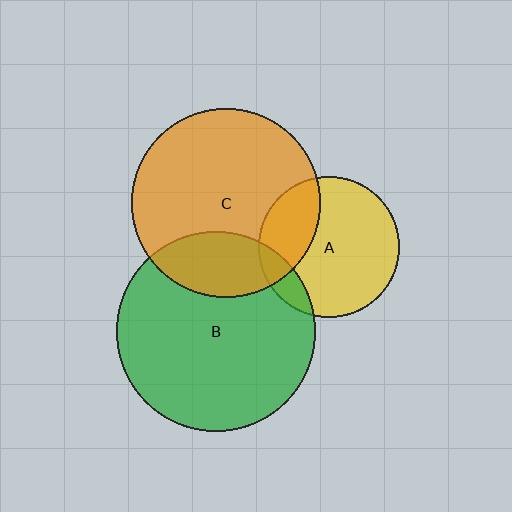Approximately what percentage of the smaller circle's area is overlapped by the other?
Approximately 10%.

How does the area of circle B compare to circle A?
Approximately 2.0 times.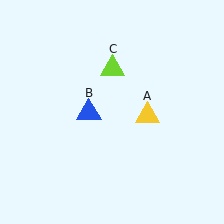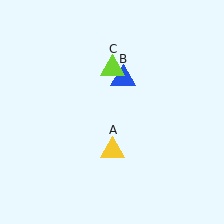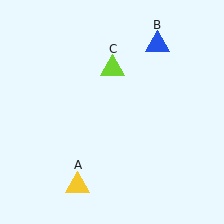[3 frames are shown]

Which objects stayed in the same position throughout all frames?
Lime triangle (object C) remained stationary.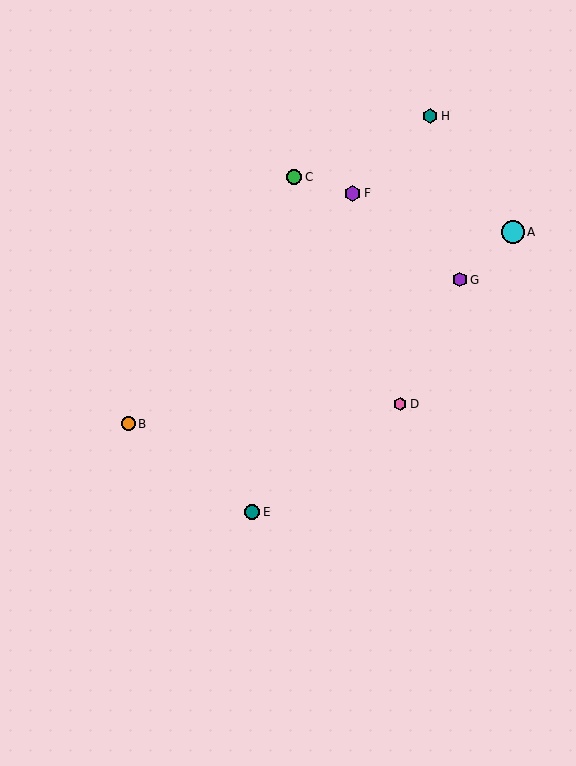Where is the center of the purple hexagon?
The center of the purple hexagon is at (352, 193).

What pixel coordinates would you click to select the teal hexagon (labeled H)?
Click at (430, 116) to select the teal hexagon H.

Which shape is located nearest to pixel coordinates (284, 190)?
The green circle (labeled C) at (294, 177) is nearest to that location.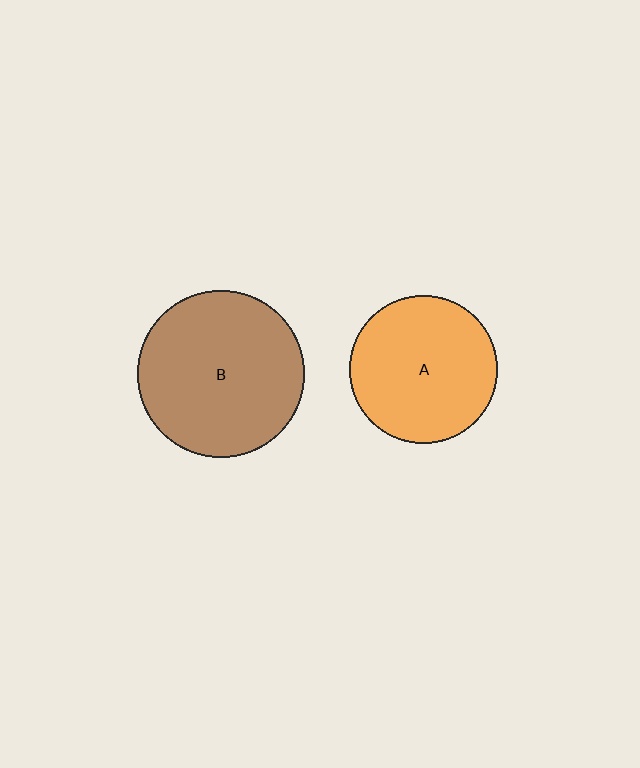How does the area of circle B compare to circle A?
Approximately 1.3 times.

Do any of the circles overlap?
No, none of the circles overlap.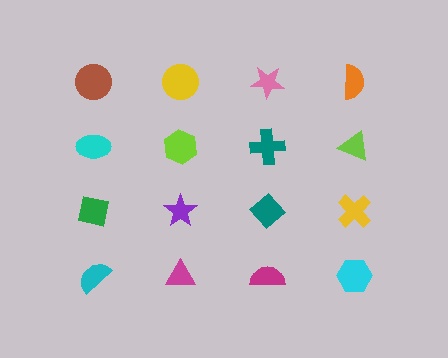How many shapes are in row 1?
4 shapes.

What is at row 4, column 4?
A cyan hexagon.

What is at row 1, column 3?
A pink star.